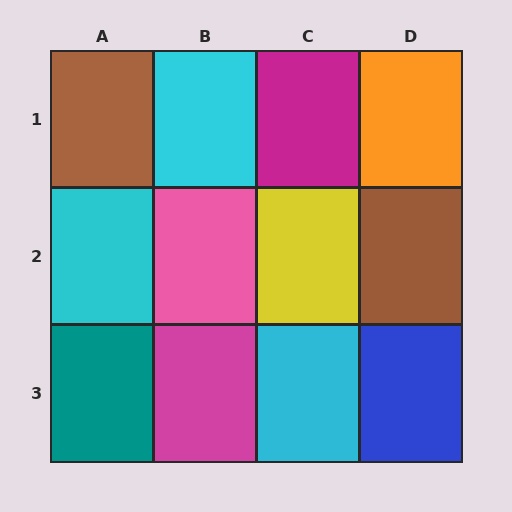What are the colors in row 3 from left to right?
Teal, magenta, cyan, blue.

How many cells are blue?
1 cell is blue.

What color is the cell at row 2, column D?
Brown.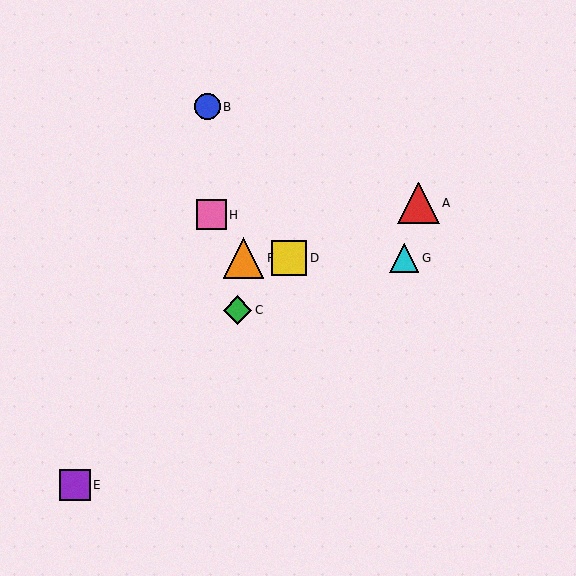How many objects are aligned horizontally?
3 objects (D, F, G) are aligned horizontally.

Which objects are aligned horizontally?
Objects D, F, G are aligned horizontally.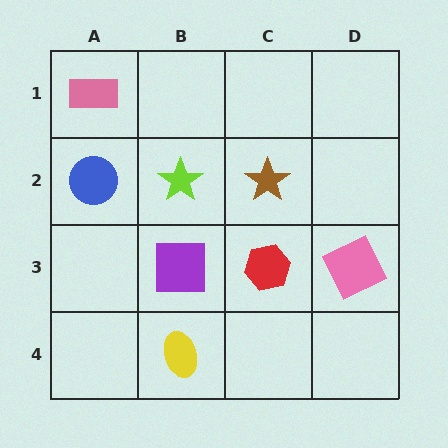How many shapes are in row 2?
3 shapes.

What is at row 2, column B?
A lime star.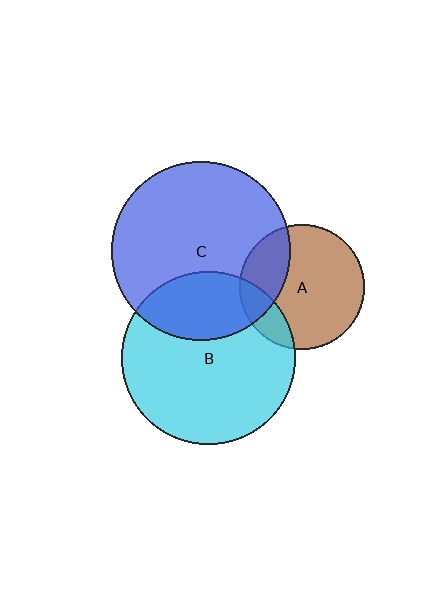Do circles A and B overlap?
Yes.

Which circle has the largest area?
Circle C (blue).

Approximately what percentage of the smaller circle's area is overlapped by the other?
Approximately 15%.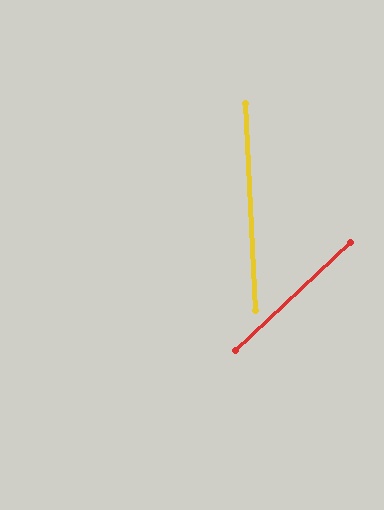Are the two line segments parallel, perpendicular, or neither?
Neither parallel nor perpendicular — they differ by about 49°.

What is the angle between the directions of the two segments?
Approximately 49 degrees.